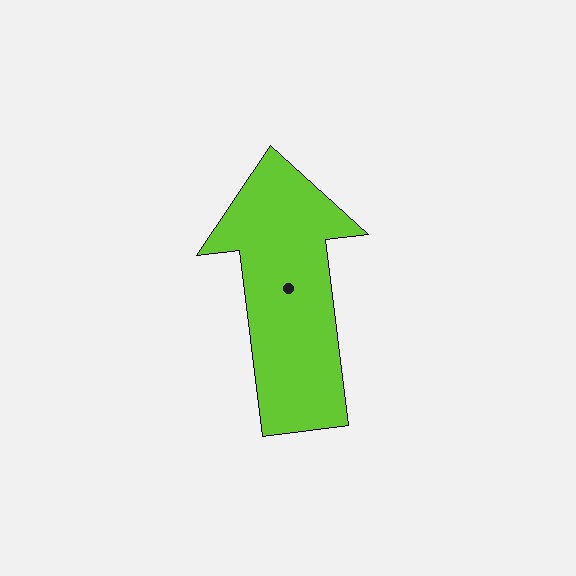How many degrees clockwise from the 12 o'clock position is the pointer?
Approximately 353 degrees.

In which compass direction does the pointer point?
North.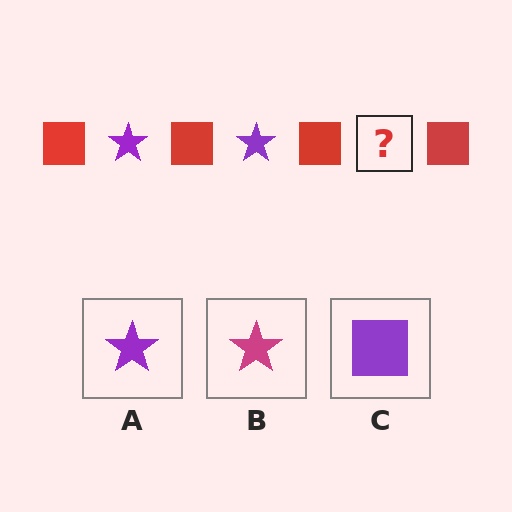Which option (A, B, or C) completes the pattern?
A.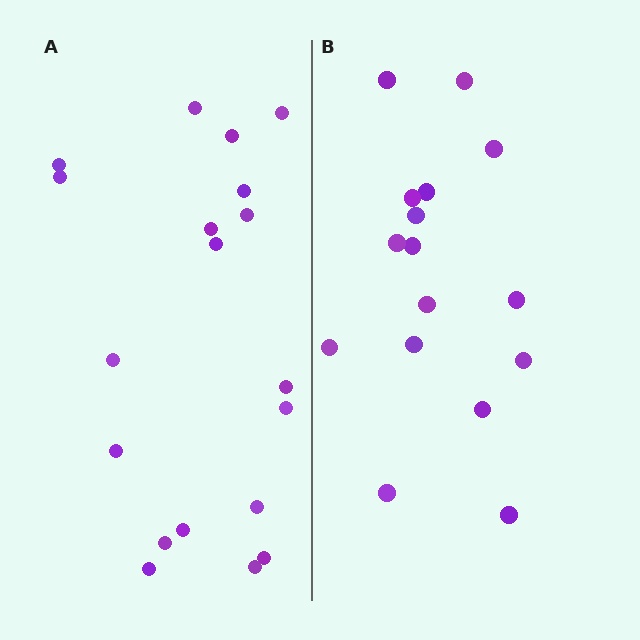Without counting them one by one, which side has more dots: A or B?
Region A (the left region) has more dots.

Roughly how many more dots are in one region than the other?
Region A has just a few more — roughly 2 or 3 more dots than region B.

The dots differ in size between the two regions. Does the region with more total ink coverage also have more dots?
No. Region B has more total ink coverage because its dots are larger, but region A actually contains more individual dots. Total area can be misleading — the number of items is what matters here.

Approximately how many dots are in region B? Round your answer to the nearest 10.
About 20 dots. (The exact count is 16, which rounds to 20.)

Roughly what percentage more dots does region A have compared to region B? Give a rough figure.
About 20% more.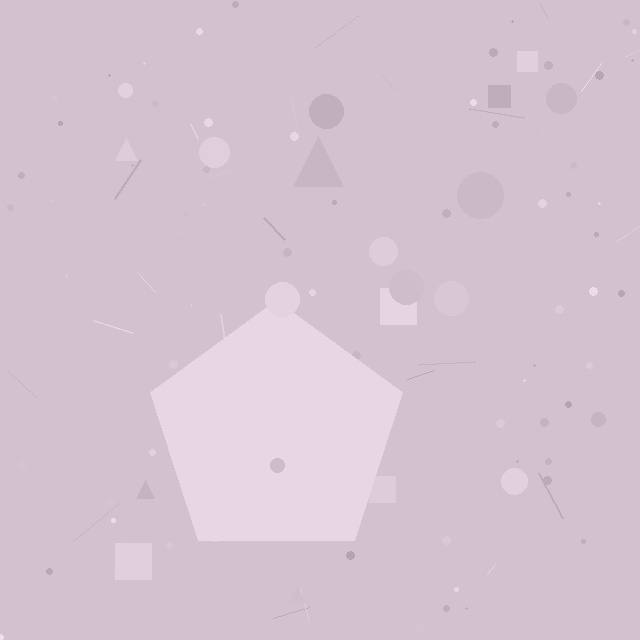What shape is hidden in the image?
A pentagon is hidden in the image.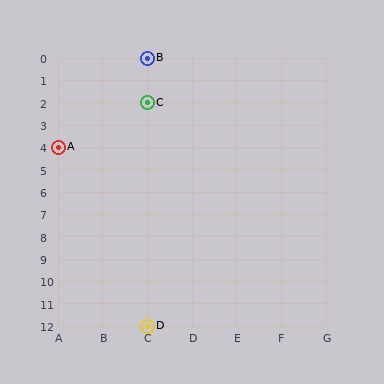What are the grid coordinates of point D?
Point D is at grid coordinates (C, 12).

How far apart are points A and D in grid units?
Points A and D are 2 columns and 8 rows apart (about 8.2 grid units diagonally).